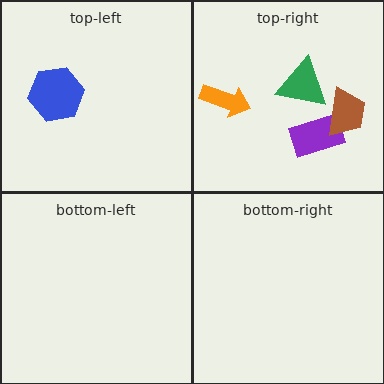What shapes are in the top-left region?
The blue hexagon.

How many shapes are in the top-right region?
4.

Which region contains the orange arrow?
The top-right region.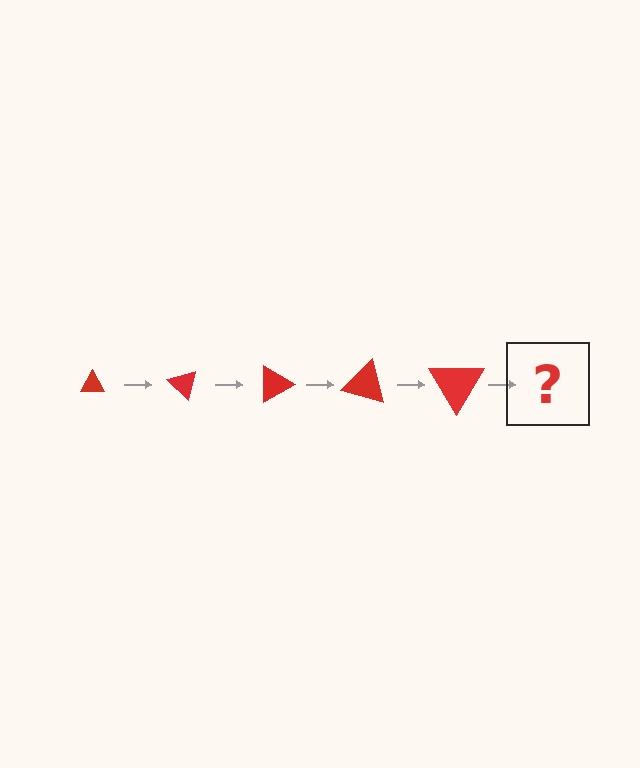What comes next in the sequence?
The next element should be a triangle, larger than the previous one and rotated 225 degrees from the start.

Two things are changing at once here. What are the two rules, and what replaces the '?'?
The two rules are that the triangle grows larger each step and it rotates 45 degrees each step. The '?' should be a triangle, larger than the previous one and rotated 225 degrees from the start.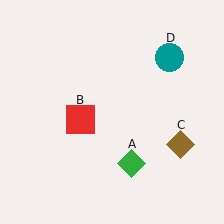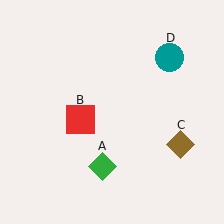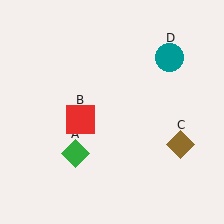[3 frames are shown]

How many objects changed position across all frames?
1 object changed position: green diamond (object A).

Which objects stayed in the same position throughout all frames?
Red square (object B) and brown diamond (object C) and teal circle (object D) remained stationary.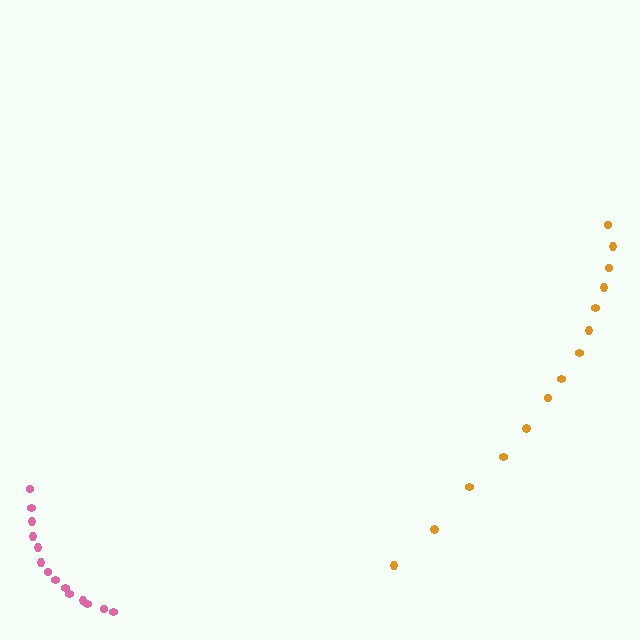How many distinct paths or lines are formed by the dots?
There are 2 distinct paths.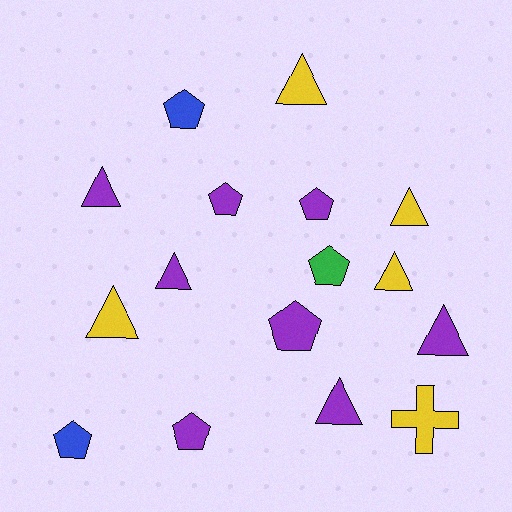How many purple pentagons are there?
There are 4 purple pentagons.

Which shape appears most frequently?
Triangle, with 8 objects.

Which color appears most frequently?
Purple, with 8 objects.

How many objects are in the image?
There are 16 objects.